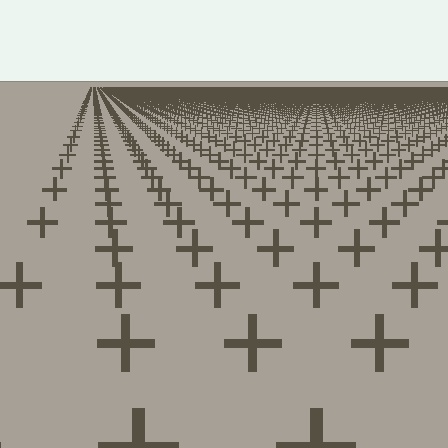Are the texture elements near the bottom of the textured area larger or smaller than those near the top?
Larger. Near the bottom, elements are closer to the viewer and appear at a bigger on-screen size.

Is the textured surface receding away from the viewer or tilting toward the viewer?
The surface is receding away from the viewer. Texture elements get smaller and denser toward the top.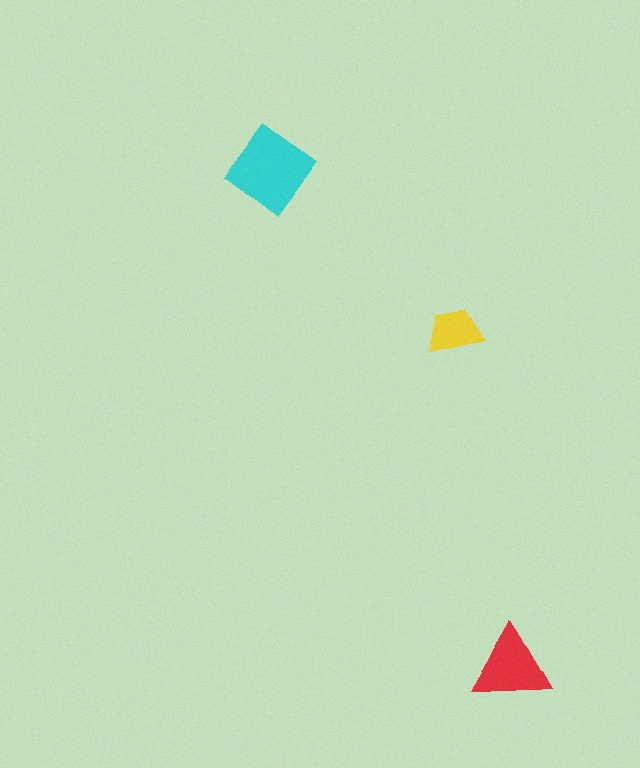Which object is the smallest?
The yellow trapezoid.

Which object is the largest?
The cyan diamond.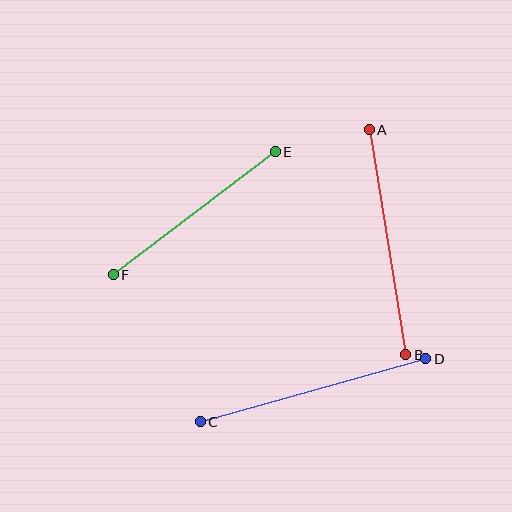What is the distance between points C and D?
The distance is approximately 234 pixels.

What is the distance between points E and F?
The distance is approximately 203 pixels.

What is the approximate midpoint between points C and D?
The midpoint is at approximately (313, 390) pixels.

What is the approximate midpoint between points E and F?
The midpoint is at approximately (194, 213) pixels.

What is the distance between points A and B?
The distance is approximately 228 pixels.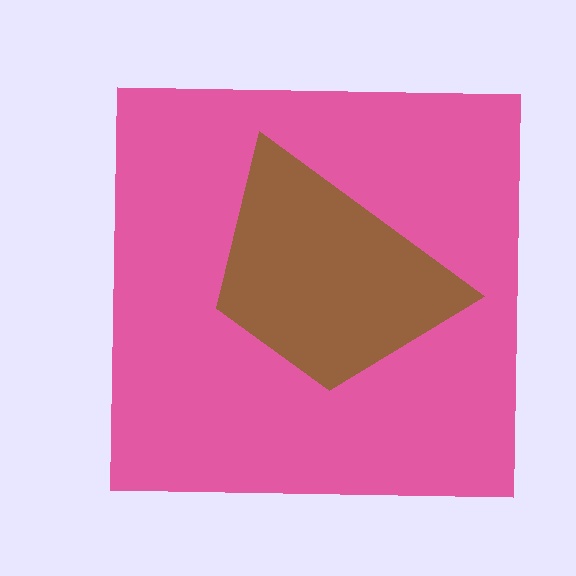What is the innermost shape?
The brown trapezoid.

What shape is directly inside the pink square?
The brown trapezoid.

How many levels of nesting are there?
2.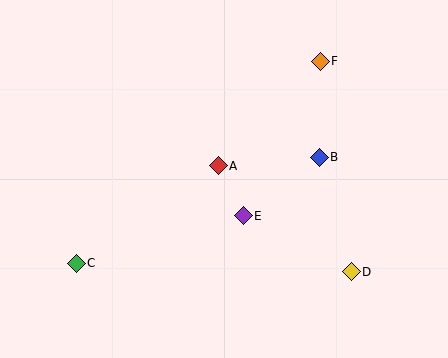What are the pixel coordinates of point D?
Point D is at (351, 272).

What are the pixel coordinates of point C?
Point C is at (76, 264).